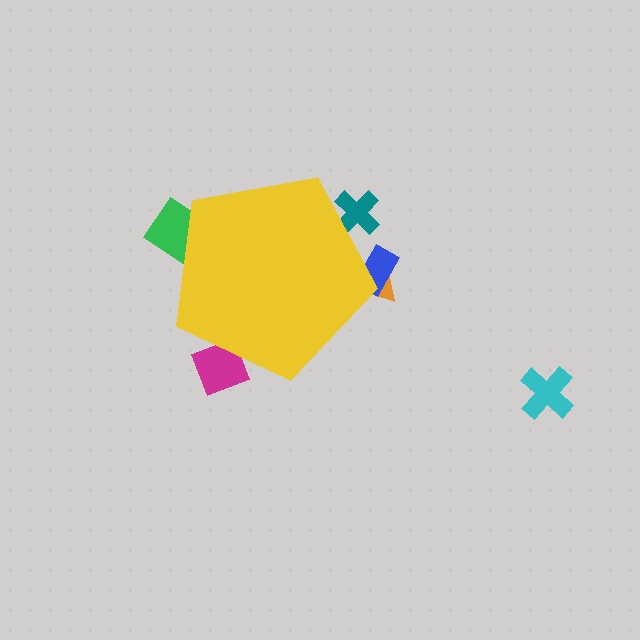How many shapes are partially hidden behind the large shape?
5 shapes are partially hidden.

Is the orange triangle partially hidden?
Yes, the orange triangle is partially hidden behind the yellow pentagon.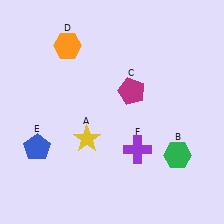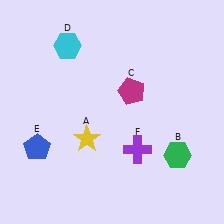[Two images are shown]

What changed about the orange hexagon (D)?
In Image 1, D is orange. In Image 2, it changed to cyan.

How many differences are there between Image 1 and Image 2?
There is 1 difference between the two images.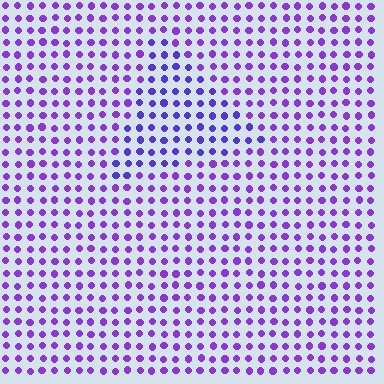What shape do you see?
I see a triangle.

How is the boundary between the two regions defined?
The boundary is defined purely by a slight shift in hue (about 23 degrees). Spacing, size, and orientation are identical on both sides.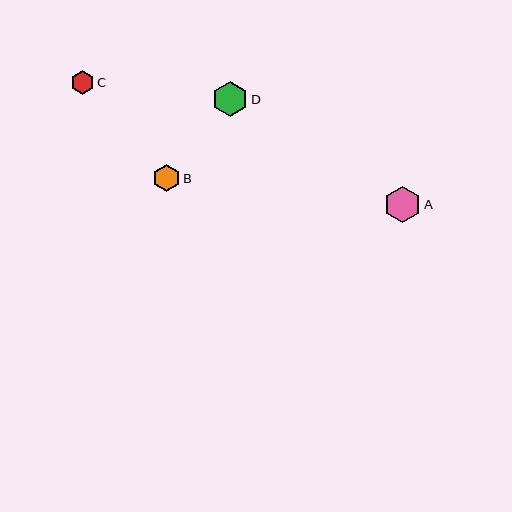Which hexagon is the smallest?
Hexagon C is the smallest with a size of approximately 23 pixels.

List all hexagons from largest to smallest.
From largest to smallest: A, D, B, C.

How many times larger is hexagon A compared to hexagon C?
Hexagon A is approximately 1.6 times the size of hexagon C.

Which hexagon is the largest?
Hexagon A is the largest with a size of approximately 37 pixels.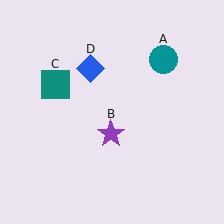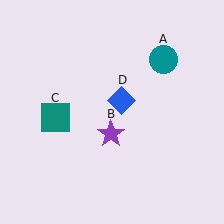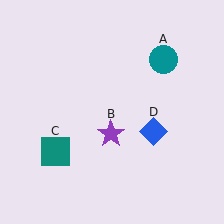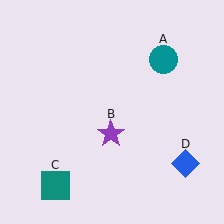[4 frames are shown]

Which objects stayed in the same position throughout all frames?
Teal circle (object A) and purple star (object B) remained stationary.